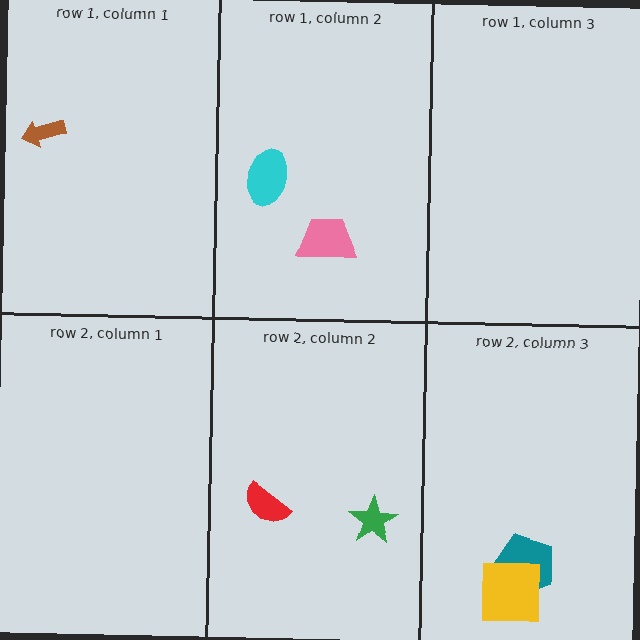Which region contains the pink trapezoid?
The row 1, column 2 region.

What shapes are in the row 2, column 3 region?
The teal pentagon, the yellow square.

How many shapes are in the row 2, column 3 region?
2.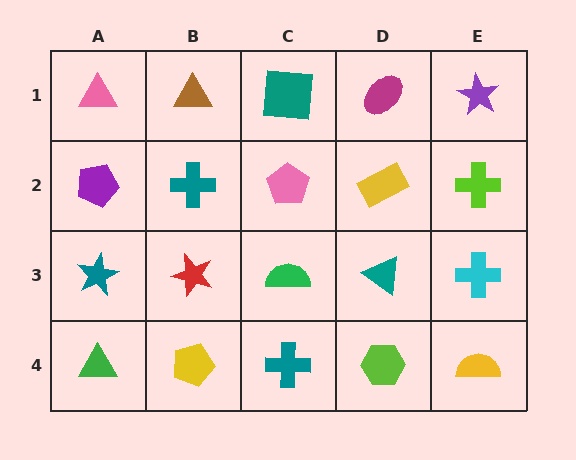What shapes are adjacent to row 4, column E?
A cyan cross (row 3, column E), a lime hexagon (row 4, column D).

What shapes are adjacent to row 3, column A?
A purple pentagon (row 2, column A), a green triangle (row 4, column A), a red star (row 3, column B).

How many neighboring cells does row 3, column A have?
3.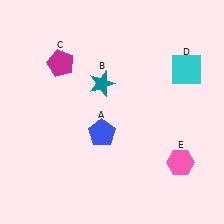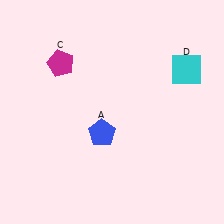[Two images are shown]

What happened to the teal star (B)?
The teal star (B) was removed in Image 2. It was in the top-left area of Image 1.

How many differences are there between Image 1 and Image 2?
There are 2 differences between the two images.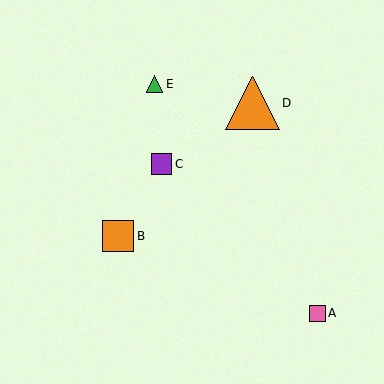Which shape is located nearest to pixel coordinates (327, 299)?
The pink square (labeled A) at (317, 313) is nearest to that location.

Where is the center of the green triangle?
The center of the green triangle is at (155, 84).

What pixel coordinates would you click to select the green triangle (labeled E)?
Click at (155, 84) to select the green triangle E.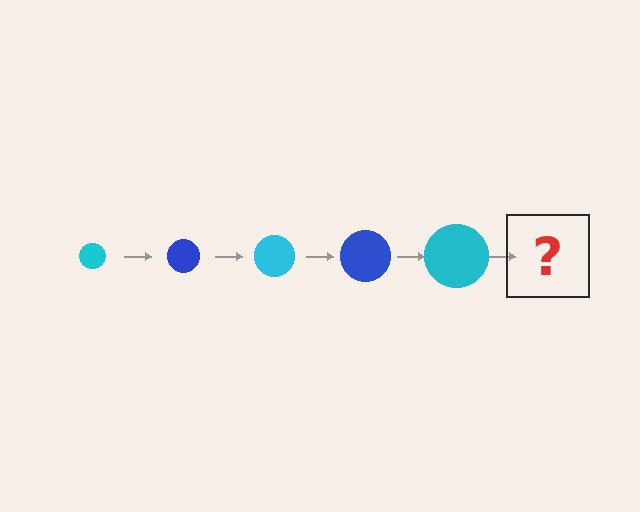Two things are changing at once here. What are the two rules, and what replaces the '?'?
The two rules are that the circle grows larger each step and the color cycles through cyan and blue. The '?' should be a blue circle, larger than the previous one.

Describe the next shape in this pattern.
It should be a blue circle, larger than the previous one.